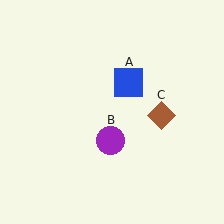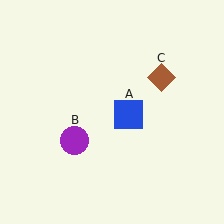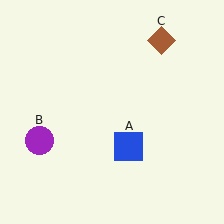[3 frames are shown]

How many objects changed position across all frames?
3 objects changed position: blue square (object A), purple circle (object B), brown diamond (object C).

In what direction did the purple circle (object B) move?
The purple circle (object B) moved left.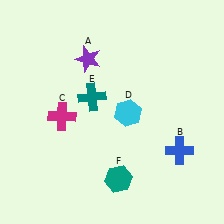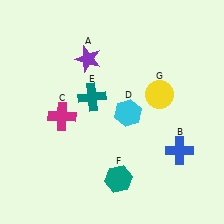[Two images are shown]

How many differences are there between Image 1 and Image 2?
There is 1 difference between the two images.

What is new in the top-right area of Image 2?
A yellow circle (G) was added in the top-right area of Image 2.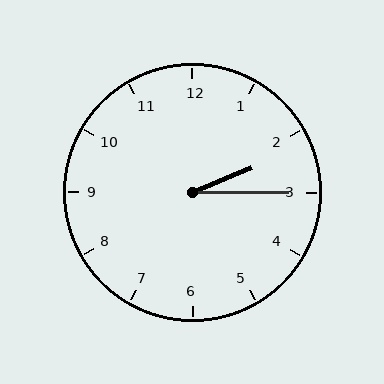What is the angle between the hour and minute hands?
Approximately 22 degrees.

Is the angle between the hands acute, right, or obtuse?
It is acute.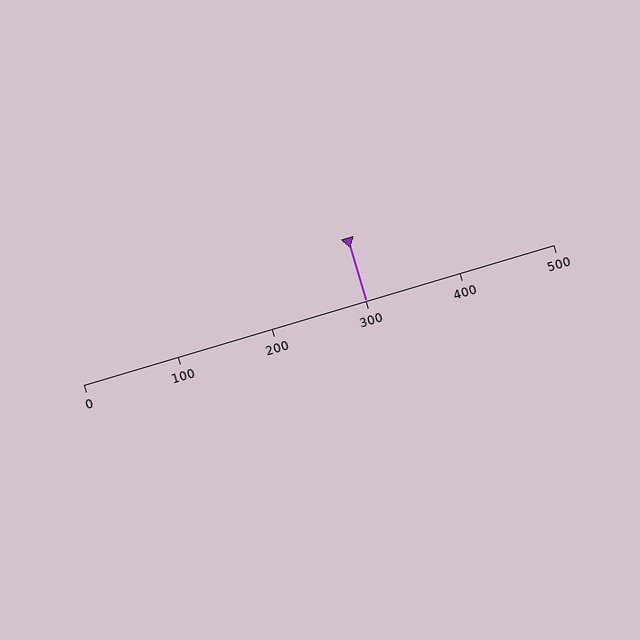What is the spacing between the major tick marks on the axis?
The major ticks are spaced 100 apart.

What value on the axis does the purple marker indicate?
The marker indicates approximately 300.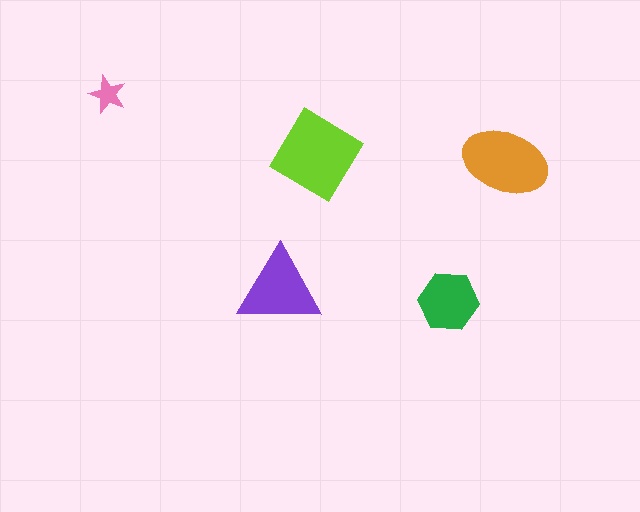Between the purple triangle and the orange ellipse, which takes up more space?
The orange ellipse.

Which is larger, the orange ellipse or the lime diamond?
The lime diamond.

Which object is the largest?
The lime diamond.